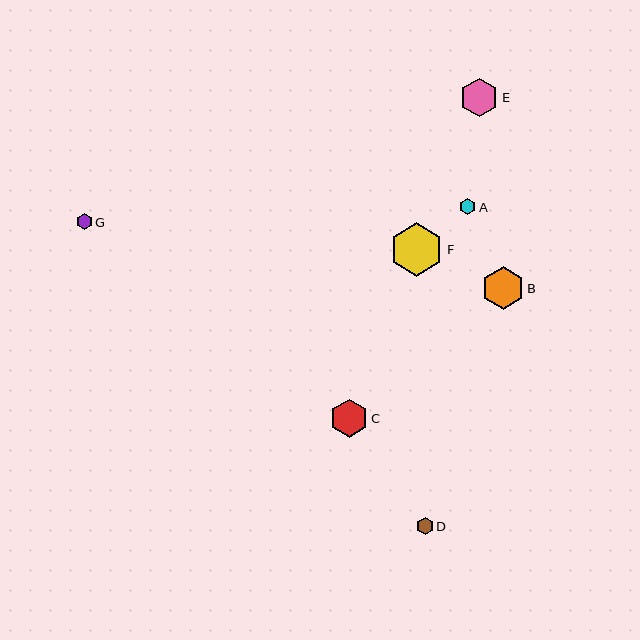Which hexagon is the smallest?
Hexagon A is the smallest with a size of approximately 16 pixels.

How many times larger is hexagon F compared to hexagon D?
Hexagon F is approximately 3.2 times the size of hexagon D.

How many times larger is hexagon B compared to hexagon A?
Hexagon B is approximately 2.7 times the size of hexagon A.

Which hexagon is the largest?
Hexagon F is the largest with a size of approximately 53 pixels.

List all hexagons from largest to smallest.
From largest to smallest: F, B, C, E, D, G, A.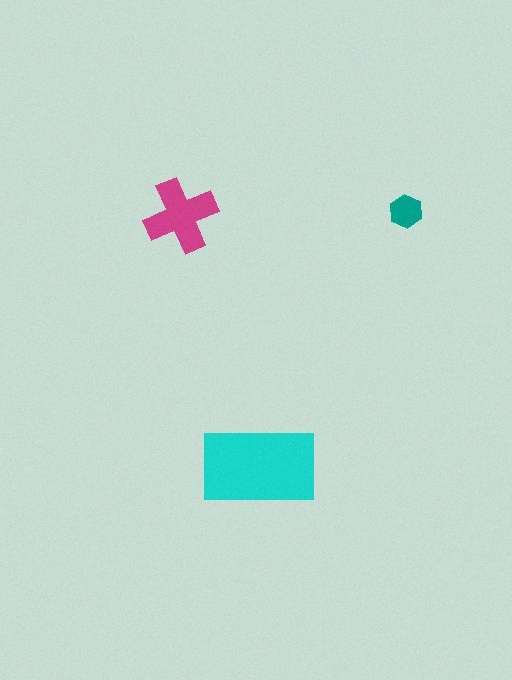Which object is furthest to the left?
The magenta cross is leftmost.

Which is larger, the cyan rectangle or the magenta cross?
The cyan rectangle.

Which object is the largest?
The cyan rectangle.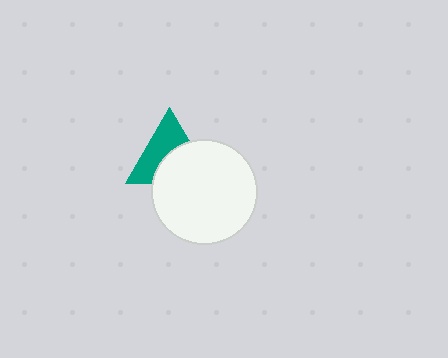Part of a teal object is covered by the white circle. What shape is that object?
It is a triangle.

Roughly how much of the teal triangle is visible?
About half of it is visible (roughly 52%).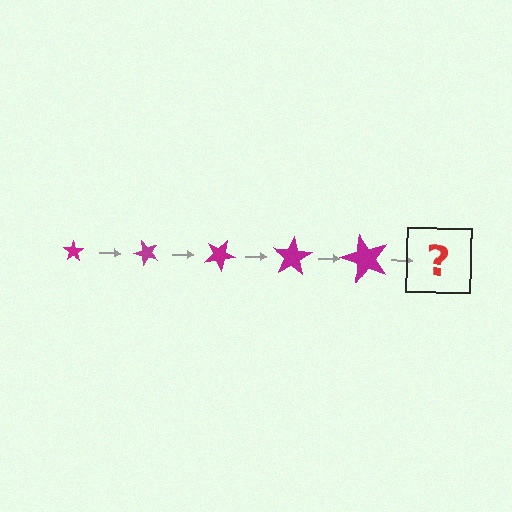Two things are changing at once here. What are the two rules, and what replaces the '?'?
The two rules are that the star grows larger each step and it rotates 50 degrees each step. The '?' should be a star, larger than the previous one and rotated 250 degrees from the start.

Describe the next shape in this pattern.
It should be a star, larger than the previous one and rotated 250 degrees from the start.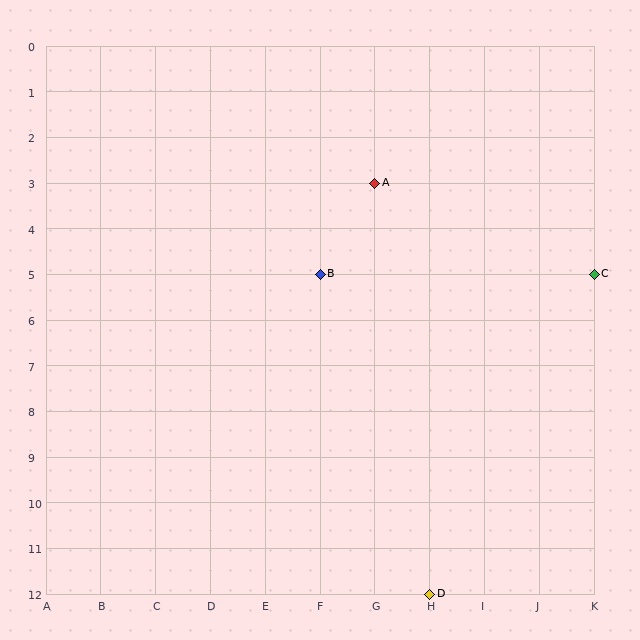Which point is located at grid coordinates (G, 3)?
Point A is at (G, 3).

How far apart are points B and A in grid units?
Points B and A are 1 column and 2 rows apart (about 2.2 grid units diagonally).